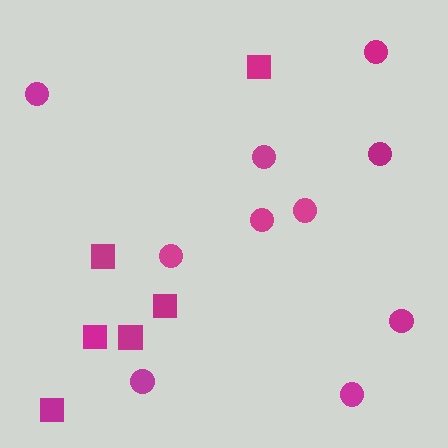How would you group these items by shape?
There are 2 groups: one group of circles (10) and one group of squares (6).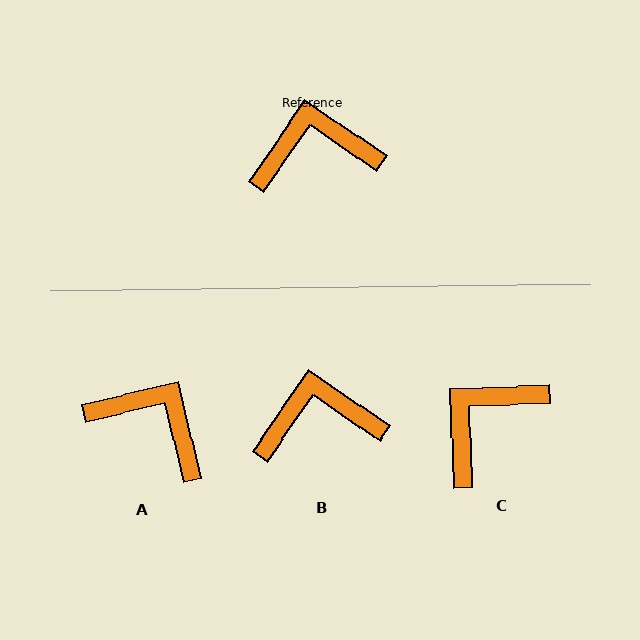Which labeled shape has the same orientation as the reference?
B.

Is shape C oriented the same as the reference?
No, it is off by about 37 degrees.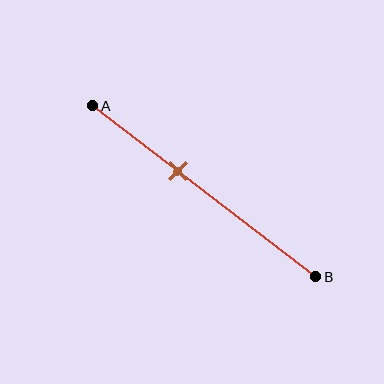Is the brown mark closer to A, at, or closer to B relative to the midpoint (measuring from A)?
The brown mark is closer to point A than the midpoint of segment AB.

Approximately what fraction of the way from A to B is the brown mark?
The brown mark is approximately 40% of the way from A to B.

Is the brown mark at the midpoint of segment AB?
No, the mark is at about 40% from A, not at the 50% midpoint.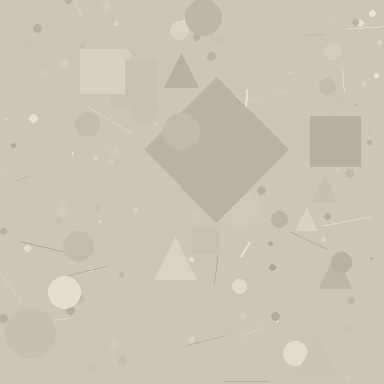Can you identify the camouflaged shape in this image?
The camouflaged shape is a diamond.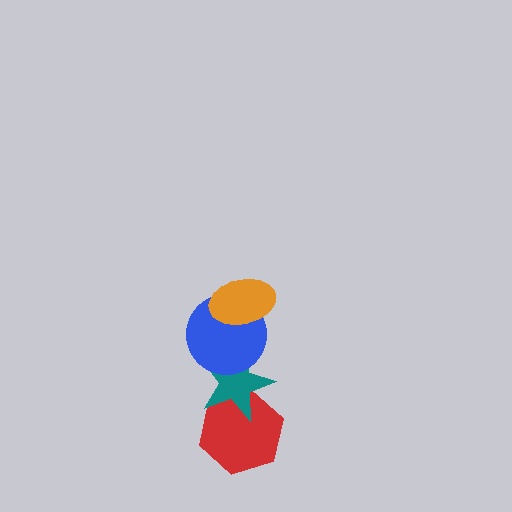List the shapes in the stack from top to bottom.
From top to bottom: the orange ellipse, the blue circle, the teal star, the red hexagon.